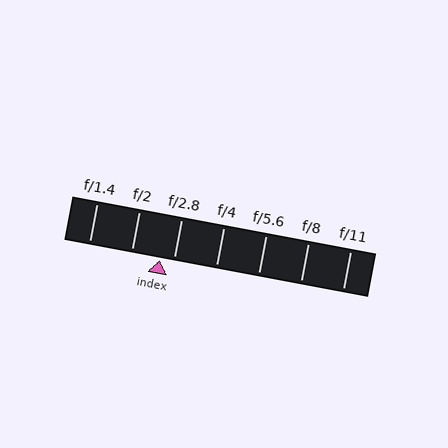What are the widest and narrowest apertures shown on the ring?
The widest aperture shown is f/1.4 and the narrowest is f/11.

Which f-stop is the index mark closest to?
The index mark is closest to f/2.8.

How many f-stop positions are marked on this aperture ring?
There are 7 f-stop positions marked.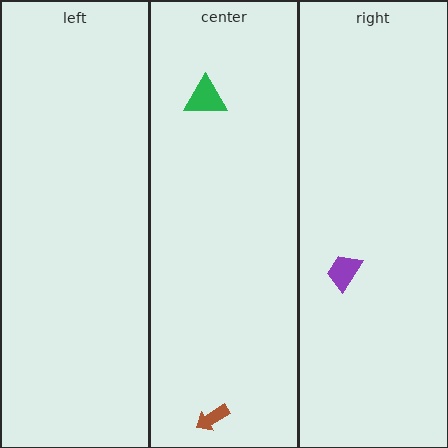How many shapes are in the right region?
1.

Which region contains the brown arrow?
The center region.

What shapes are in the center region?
The brown arrow, the green triangle.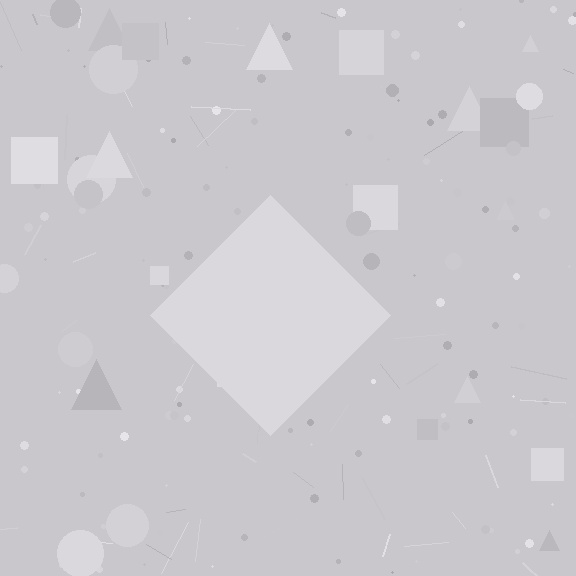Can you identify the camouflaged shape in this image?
The camouflaged shape is a diamond.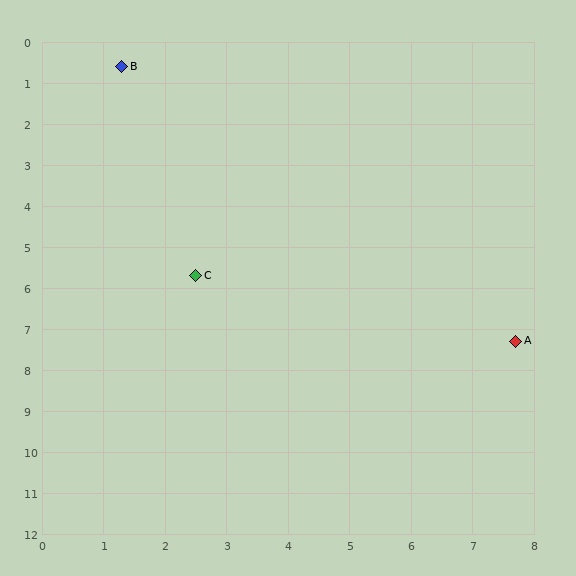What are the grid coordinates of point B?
Point B is at approximately (1.3, 0.6).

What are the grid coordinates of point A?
Point A is at approximately (7.7, 7.3).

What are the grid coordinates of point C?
Point C is at approximately (2.5, 5.7).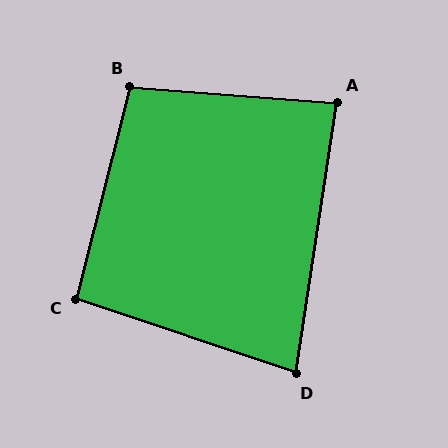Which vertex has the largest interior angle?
B, at approximately 100 degrees.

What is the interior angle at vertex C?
Approximately 94 degrees (approximately right).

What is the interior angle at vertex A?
Approximately 86 degrees (approximately right).